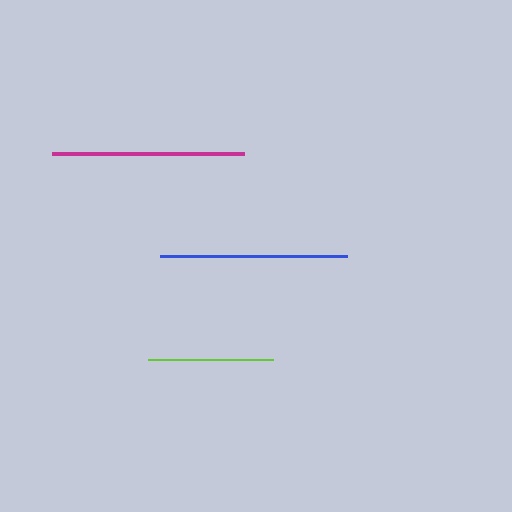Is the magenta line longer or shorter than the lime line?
The magenta line is longer than the lime line.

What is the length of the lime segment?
The lime segment is approximately 125 pixels long.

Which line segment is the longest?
The magenta line is the longest at approximately 191 pixels.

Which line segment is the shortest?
The lime line is the shortest at approximately 125 pixels.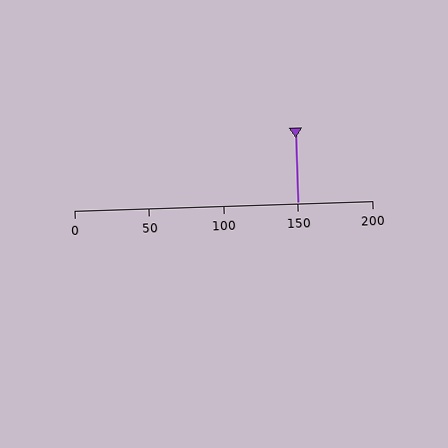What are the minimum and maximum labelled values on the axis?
The axis runs from 0 to 200.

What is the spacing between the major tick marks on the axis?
The major ticks are spaced 50 apart.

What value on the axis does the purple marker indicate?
The marker indicates approximately 150.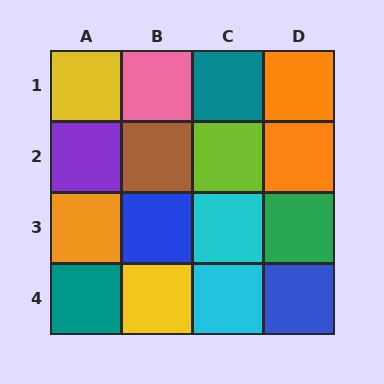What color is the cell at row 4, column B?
Yellow.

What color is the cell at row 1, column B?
Pink.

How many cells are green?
1 cell is green.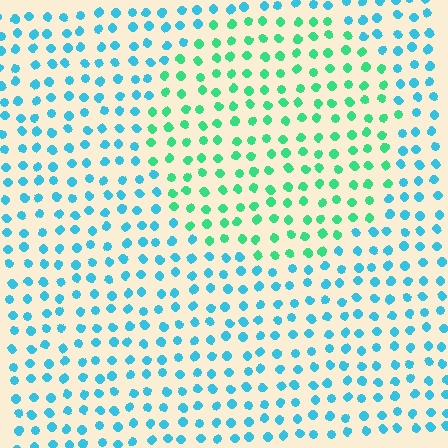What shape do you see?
I see a circle.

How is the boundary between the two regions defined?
The boundary is defined purely by a slight shift in hue (about 44 degrees). Spacing, size, and orientation are identical on both sides.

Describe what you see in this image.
The image is filled with small cyan elements in a uniform arrangement. A circle-shaped region is visible where the elements are tinted to a slightly different hue, forming a subtle color boundary.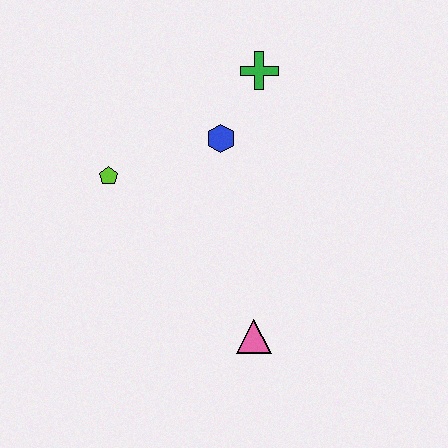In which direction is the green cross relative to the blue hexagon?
The green cross is above the blue hexagon.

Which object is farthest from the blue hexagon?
The pink triangle is farthest from the blue hexagon.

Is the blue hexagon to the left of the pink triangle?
Yes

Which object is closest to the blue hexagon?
The green cross is closest to the blue hexagon.